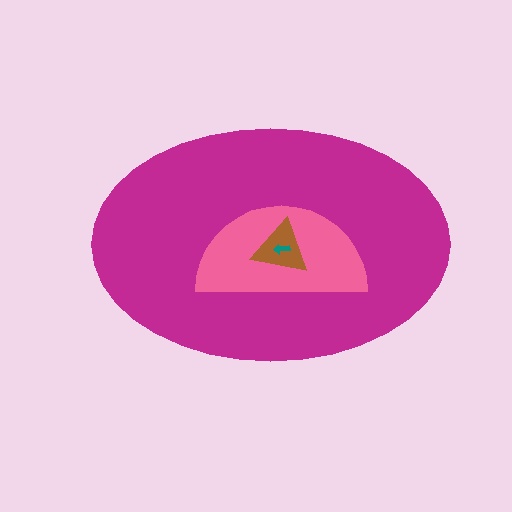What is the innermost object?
The teal arrow.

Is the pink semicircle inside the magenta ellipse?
Yes.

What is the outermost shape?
The magenta ellipse.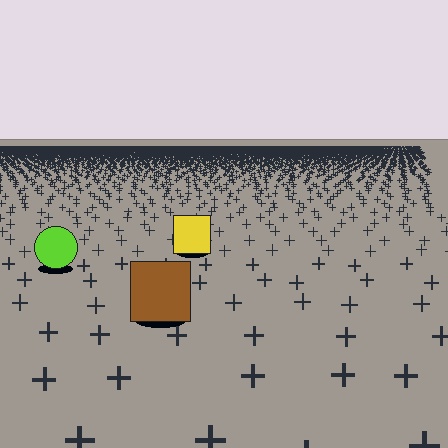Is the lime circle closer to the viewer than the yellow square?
Yes. The lime circle is closer — you can tell from the texture gradient: the ground texture is coarser near it.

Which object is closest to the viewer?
The brown square is closest. The texture marks near it are larger and more spread out.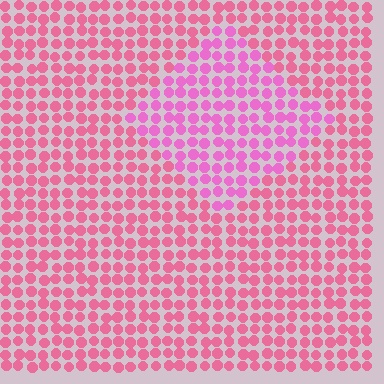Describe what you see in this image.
The image is filled with small pink elements in a uniform arrangement. A diamond-shaped region is visible where the elements are tinted to a slightly different hue, forming a subtle color boundary.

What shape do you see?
I see a diamond.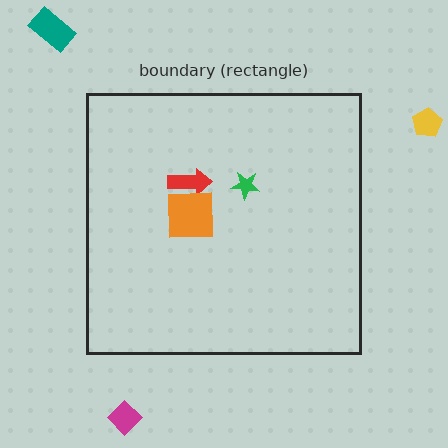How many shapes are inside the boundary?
3 inside, 3 outside.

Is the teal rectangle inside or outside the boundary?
Outside.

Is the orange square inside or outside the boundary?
Inside.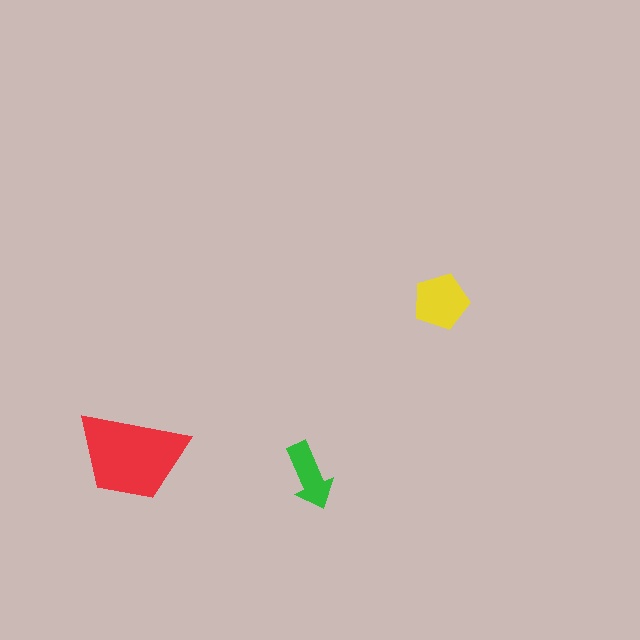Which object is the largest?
The red trapezoid.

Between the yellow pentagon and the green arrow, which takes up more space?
The yellow pentagon.